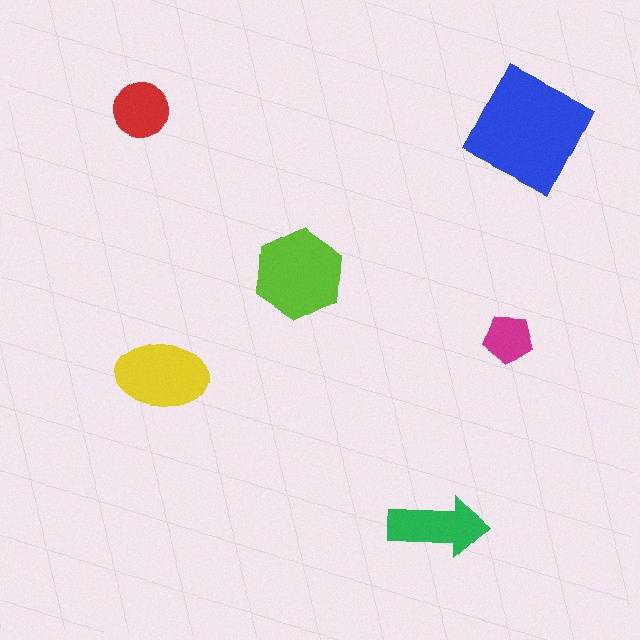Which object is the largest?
The blue square.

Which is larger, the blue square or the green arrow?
The blue square.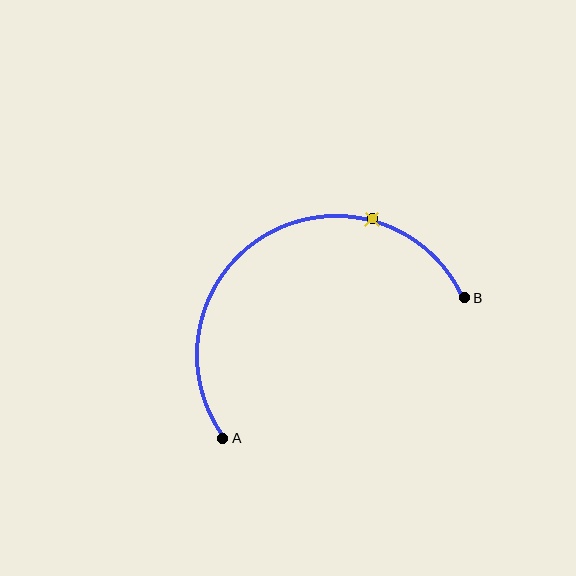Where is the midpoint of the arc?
The arc midpoint is the point on the curve farthest from the straight line joining A and B. It sits above that line.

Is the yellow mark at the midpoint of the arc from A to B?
No. The yellow mark lies on the arc but is closer to endpoint B. The arc midpoint would be at the point on the curve equidistant along the arc from both A and B.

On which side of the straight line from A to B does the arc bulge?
The arc bulges above the straight line connecting A and B.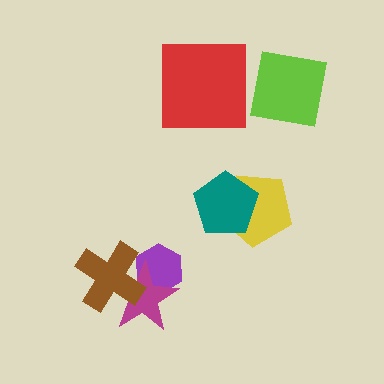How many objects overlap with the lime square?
0 objects overlap with the lime square.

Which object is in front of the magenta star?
The brown cross is in front of the magenta star.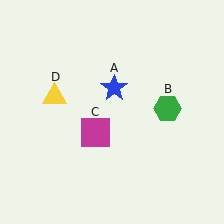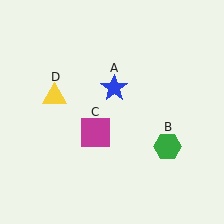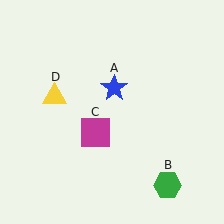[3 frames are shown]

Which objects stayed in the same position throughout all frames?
Blue star (object A) and magenta square (object C) and yellow triangle (object D) remained stationary.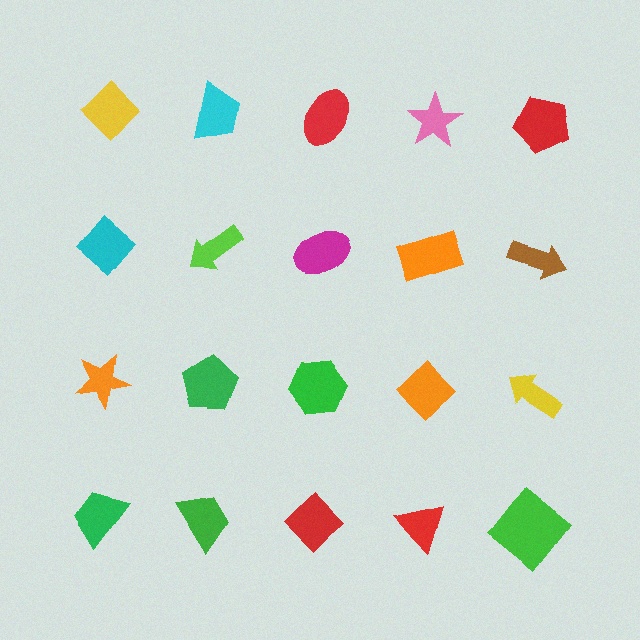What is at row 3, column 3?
A green hexagon.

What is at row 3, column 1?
An orange star.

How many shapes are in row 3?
5 shapes.